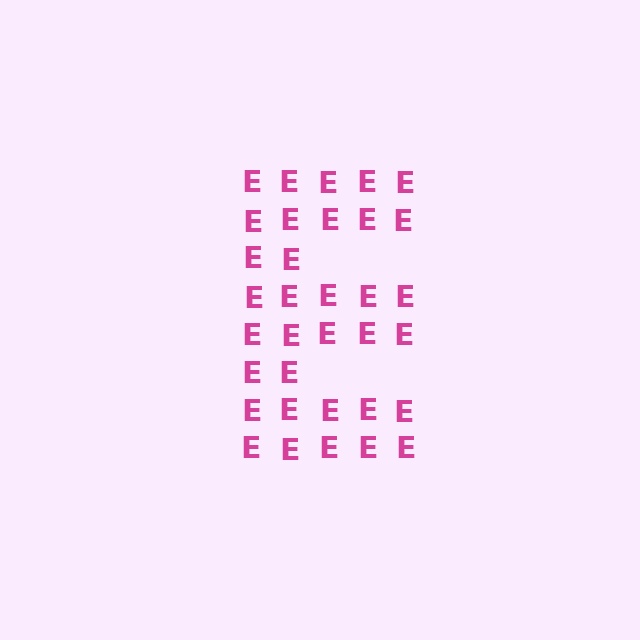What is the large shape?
The large shape is the letter E.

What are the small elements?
The small elements are letter E's.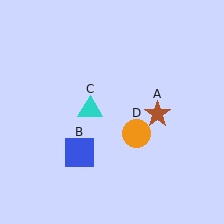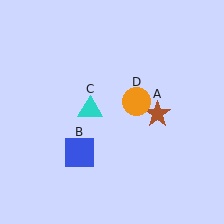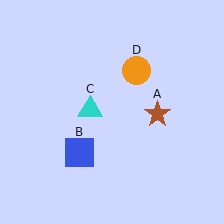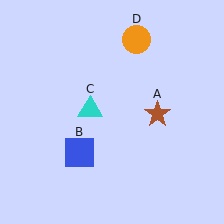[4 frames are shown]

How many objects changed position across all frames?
1 object changed position: orange circle (object D).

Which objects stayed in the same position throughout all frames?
Brown star (object A) and blue square (object B) and cyan triangle (object C) remained stationary.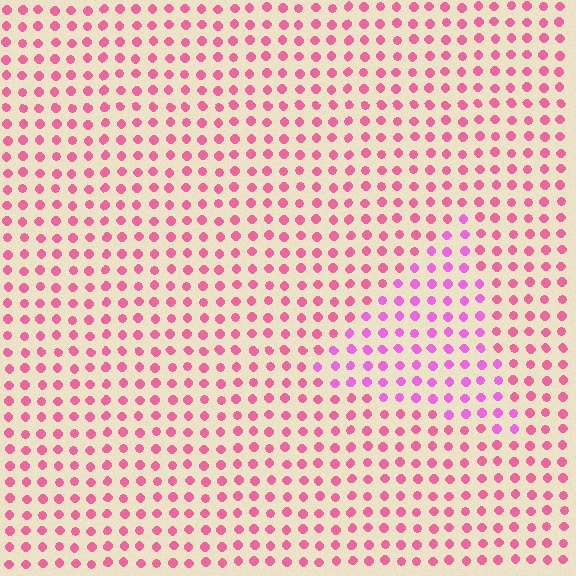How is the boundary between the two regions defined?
The boundary is defined purely by a slight shift in hue (about 31 degrees). Spacing, size, and orientation are identical on both sides.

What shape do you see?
I see a triangle.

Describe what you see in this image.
The image is filled with small pink elements in a uniform arrangement. A triangle-shaped region is visible where the elements are tinted to a slightly different hue, forming a subtle color boundary.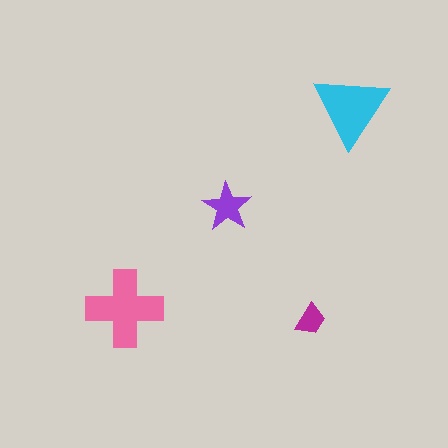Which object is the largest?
The pink cross.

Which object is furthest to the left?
The pink cross is leftmost.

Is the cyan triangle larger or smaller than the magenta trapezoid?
Larger.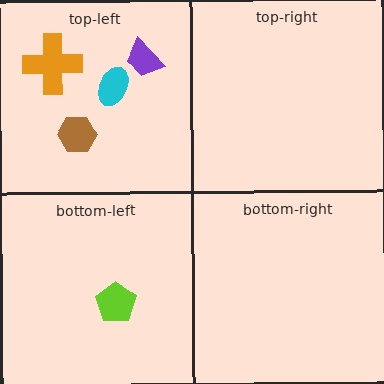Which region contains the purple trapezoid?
The top-left region.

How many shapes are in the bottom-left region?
1.